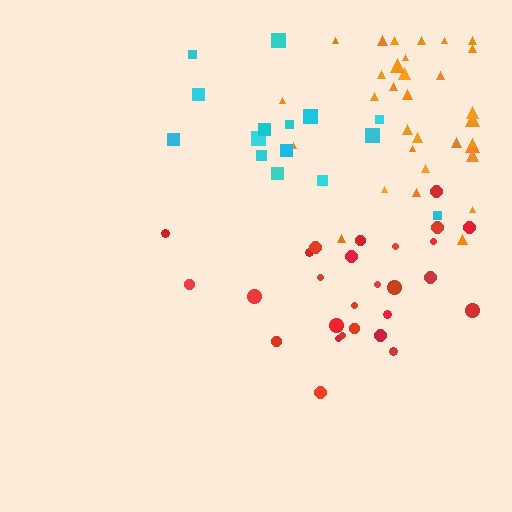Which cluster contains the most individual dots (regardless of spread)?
Orange (34).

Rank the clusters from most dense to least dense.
orange, red, cyan.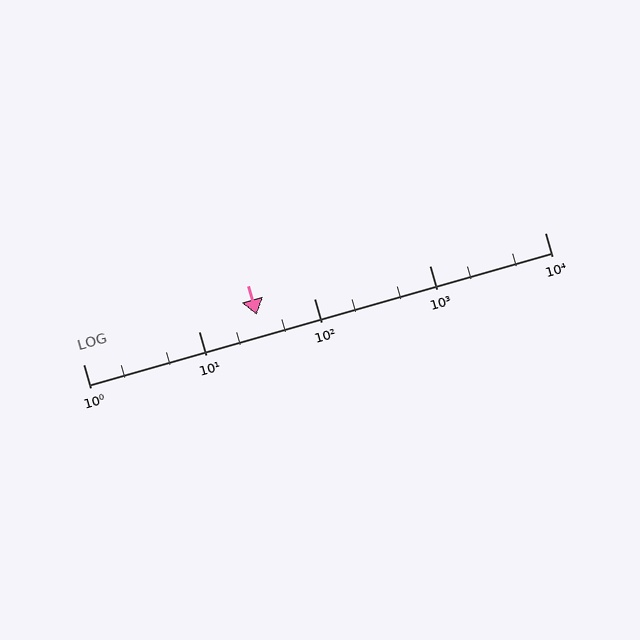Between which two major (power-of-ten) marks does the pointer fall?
The pointer is between 10 and 100.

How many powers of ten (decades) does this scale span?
The scale spans 4 decades, from 1 to 10000.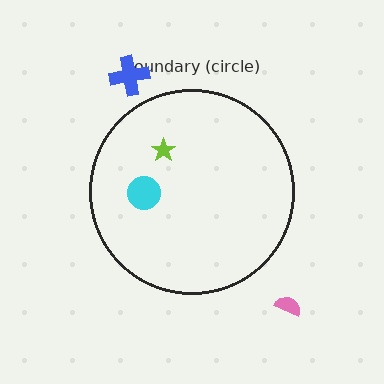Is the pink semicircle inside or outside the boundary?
Outside.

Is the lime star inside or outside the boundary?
Inside.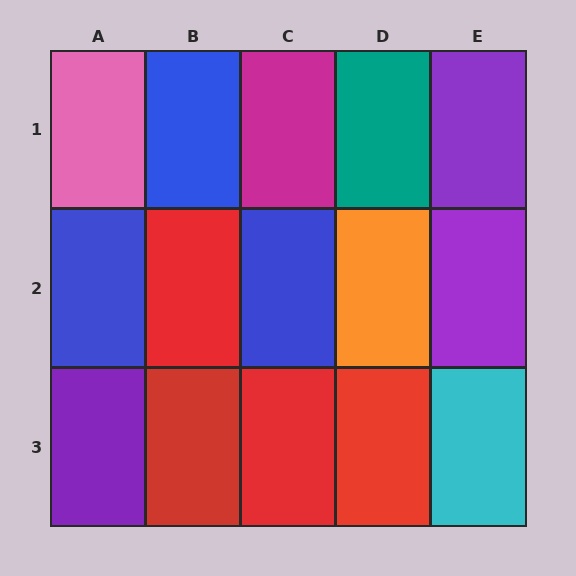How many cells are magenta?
1 cell is magenta.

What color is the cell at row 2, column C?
Blue.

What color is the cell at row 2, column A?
Blue.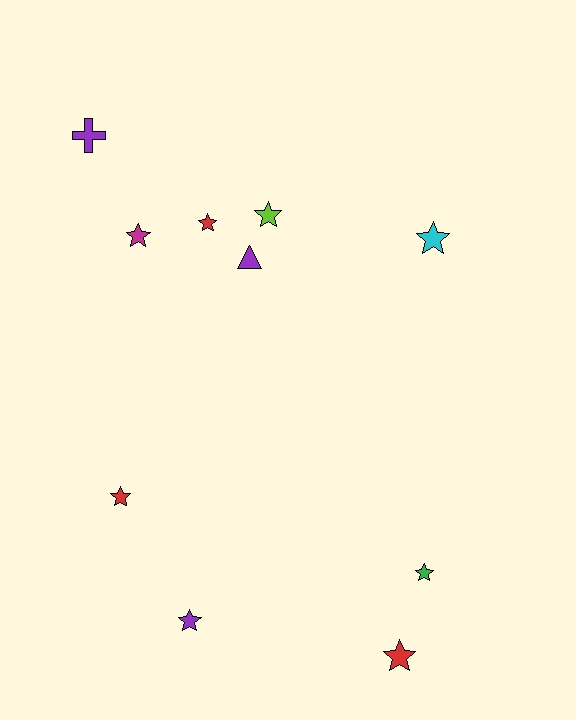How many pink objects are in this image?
There are no pink objects.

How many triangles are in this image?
There is 1 triangle.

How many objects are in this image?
There are 10 objects.